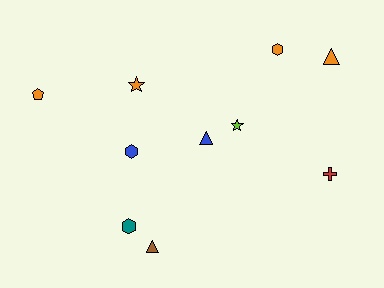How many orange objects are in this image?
There are 4 orange objects.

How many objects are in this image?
There are 10 objects.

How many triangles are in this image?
There are 3 triangles.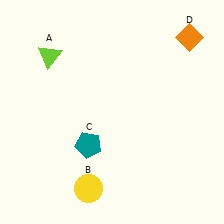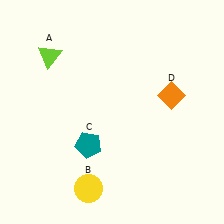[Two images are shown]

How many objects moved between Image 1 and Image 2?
1 object moved between the two images.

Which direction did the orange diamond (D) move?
The orange diamond (D) moved down.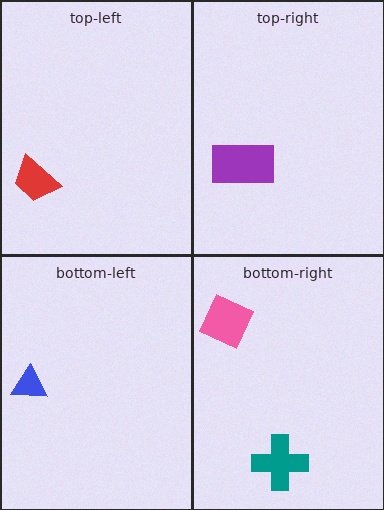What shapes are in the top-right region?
The purple rectangle.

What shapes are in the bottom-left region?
The blue triangle.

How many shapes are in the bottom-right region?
2.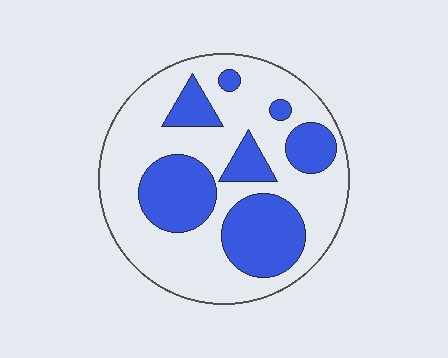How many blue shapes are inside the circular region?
7.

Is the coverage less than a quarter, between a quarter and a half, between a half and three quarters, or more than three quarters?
Between a quarter and a half.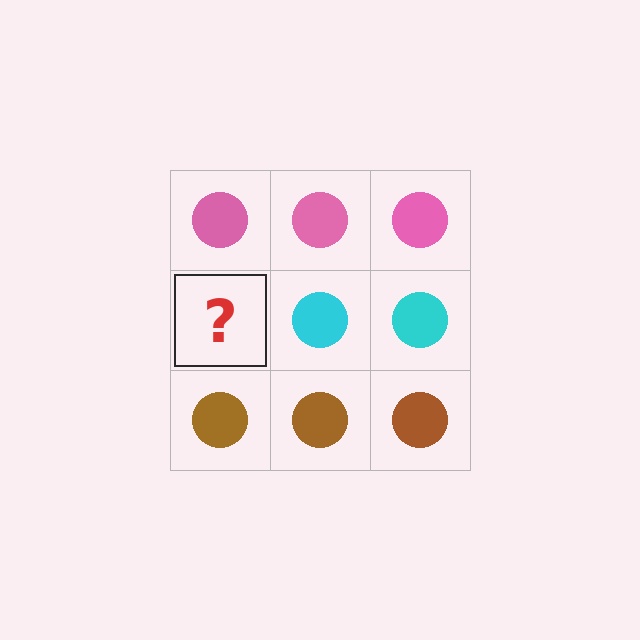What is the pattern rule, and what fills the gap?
The rule is that each row has a consistent color. The gap should be filled with a cyan circle.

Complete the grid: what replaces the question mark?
The question mark should be replaced with a cyan circle.